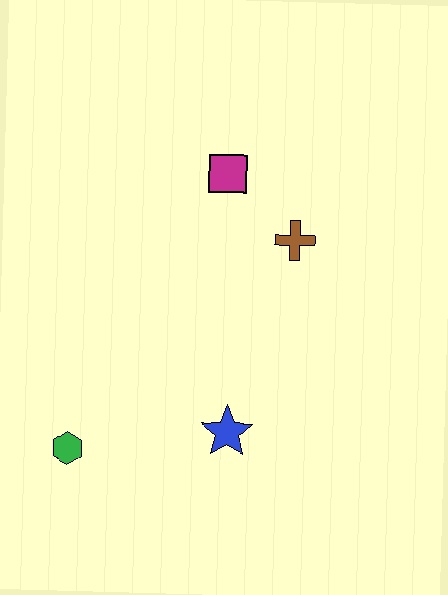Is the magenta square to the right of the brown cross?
No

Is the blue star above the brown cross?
No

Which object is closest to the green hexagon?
The blue star is closest to the green hexagon.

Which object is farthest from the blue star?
The magenta square is farthest from the blue star.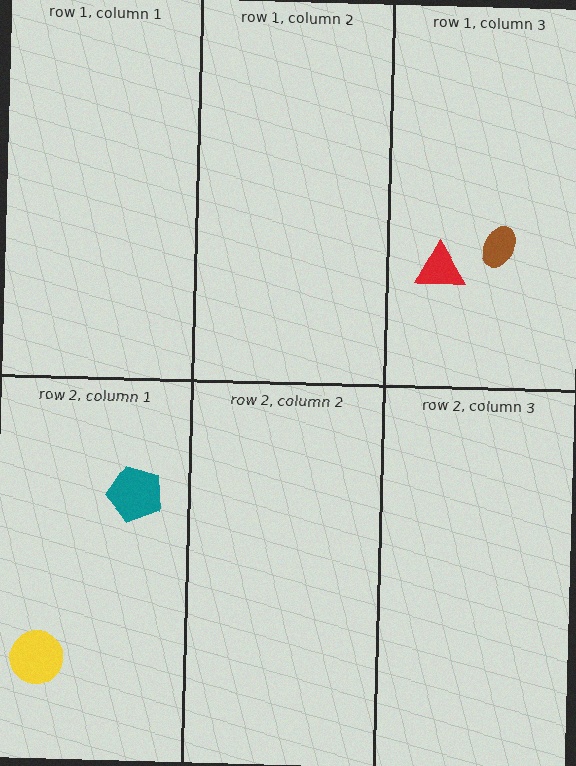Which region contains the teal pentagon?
The row 2, column 1 region.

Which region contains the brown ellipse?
The row 1, column 3 region.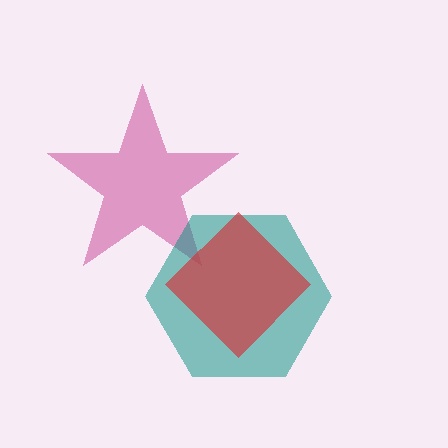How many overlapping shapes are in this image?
There are 3 overlapping shapes in the image.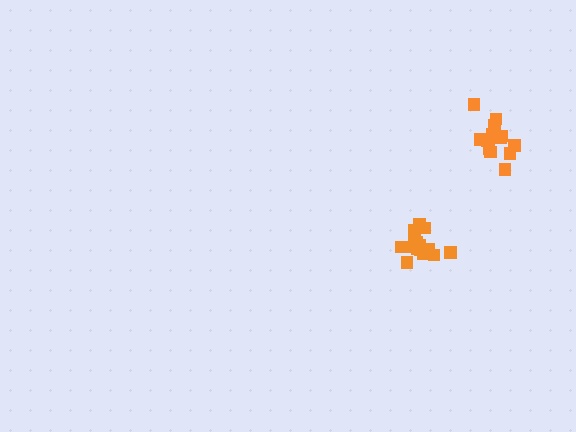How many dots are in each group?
Group 1: 13 dots, Group 2: 17 dots (30 total).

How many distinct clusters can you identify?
There are 2 distinct clusters.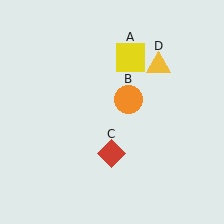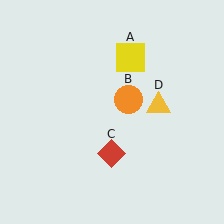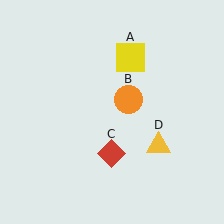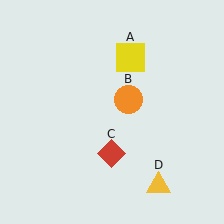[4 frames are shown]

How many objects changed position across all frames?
1 object changed position: yellow triangle (object D).